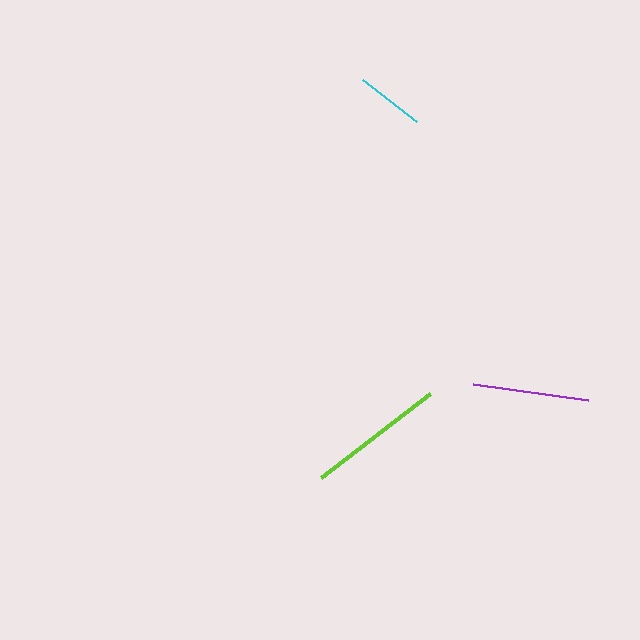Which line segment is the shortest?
The cyan line is the shortest at approximately 68 pixels.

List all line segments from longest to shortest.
From longest to shortest: lime, purple, cyan.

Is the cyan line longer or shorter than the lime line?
The lime line is longer than the cyan line.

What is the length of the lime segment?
The lime segment is approximately 137 pixels long.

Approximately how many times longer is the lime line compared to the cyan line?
The lime line is approximately 2.0 times the length of the cyan line.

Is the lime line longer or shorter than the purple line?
The lime line is longer than the purple line.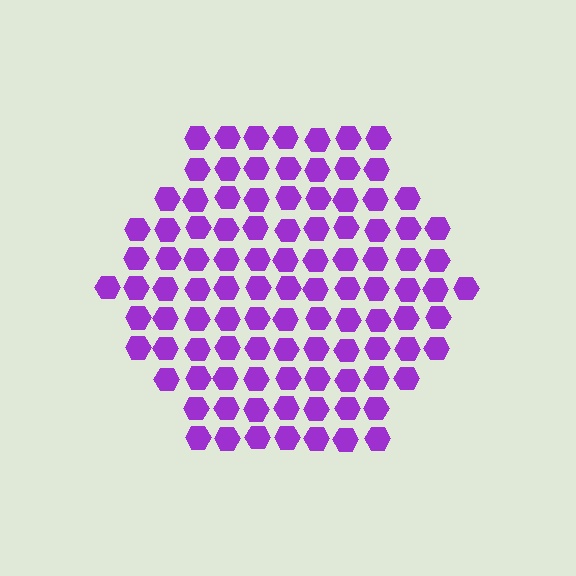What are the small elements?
The small elements are hexagons.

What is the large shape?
The large shape is a hexagon.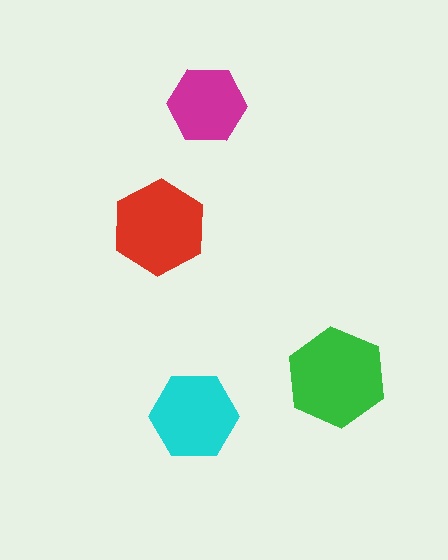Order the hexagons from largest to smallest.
the green one, the red one, the cyan one, the magenta one.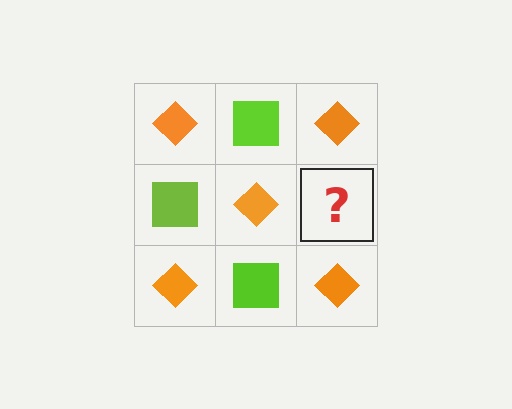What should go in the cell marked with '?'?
The missing cell should contain a lime square.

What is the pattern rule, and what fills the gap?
The rule is that it alternates orange diamond and lime square in a checkerboard pattern. The gap should be filled with a lime square.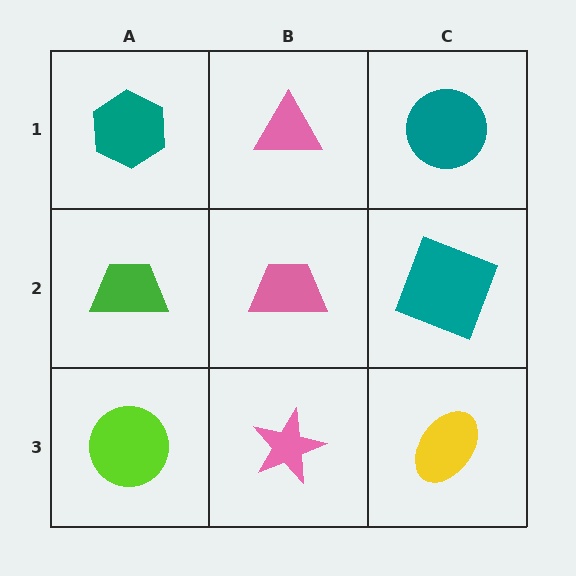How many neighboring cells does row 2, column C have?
3.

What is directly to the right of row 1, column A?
A pink triangle.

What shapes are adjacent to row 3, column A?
A green trapezoid (row 2, column A), a pink star (row 3, column B).